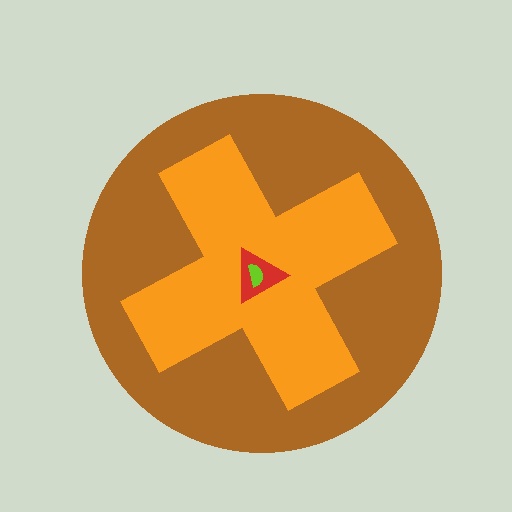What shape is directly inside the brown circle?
The orange cross.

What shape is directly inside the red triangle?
The lime semicircle.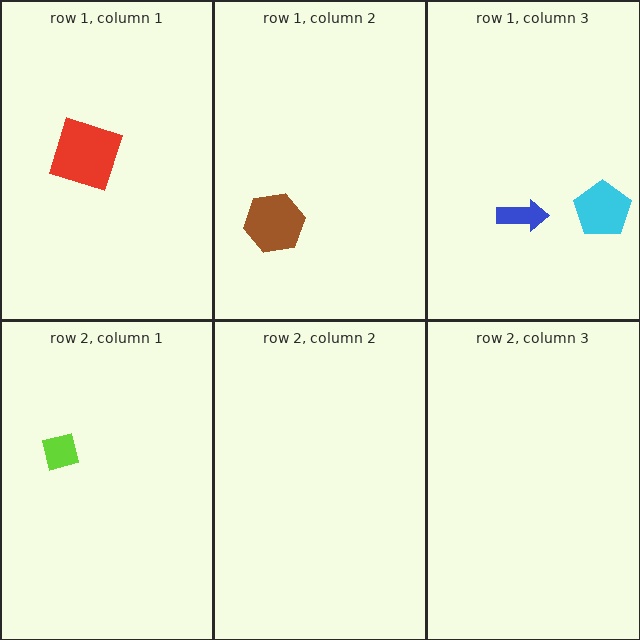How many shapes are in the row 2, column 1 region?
1.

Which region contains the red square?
The row 1, column 1 region.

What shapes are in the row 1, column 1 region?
The red square.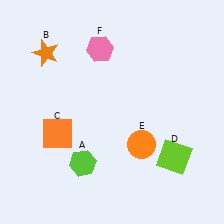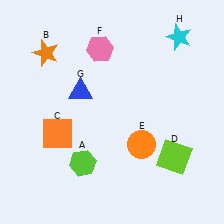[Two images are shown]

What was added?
A blue triangle (G), a cyan star (H) were added in Image 2.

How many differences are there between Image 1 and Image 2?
There are 2 differences between the two images.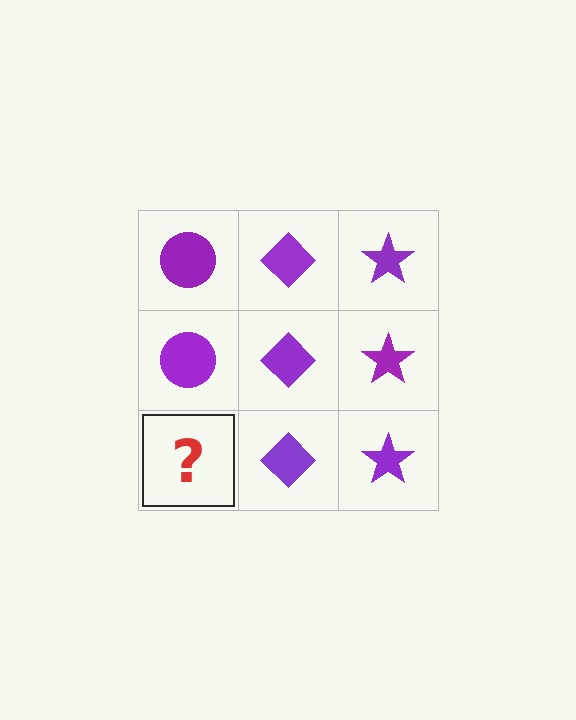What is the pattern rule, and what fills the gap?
The rule is that each column has a consistent shape. The gap should be filled with a purple circle.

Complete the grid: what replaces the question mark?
The question mark should be replaced with a purple circle.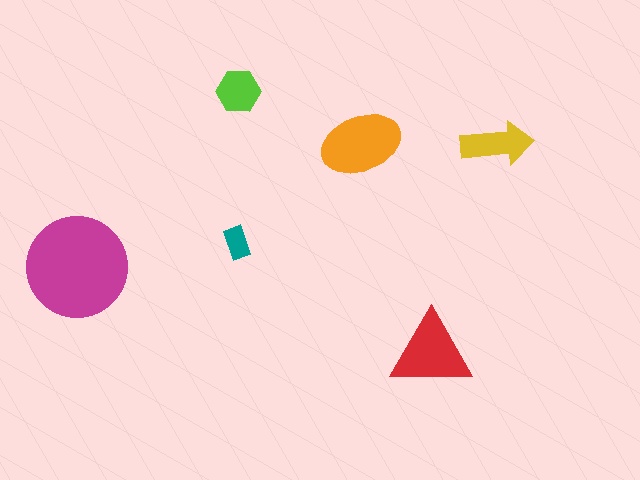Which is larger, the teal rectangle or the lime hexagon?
The lime hexagon.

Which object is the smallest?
The teal rectangle.